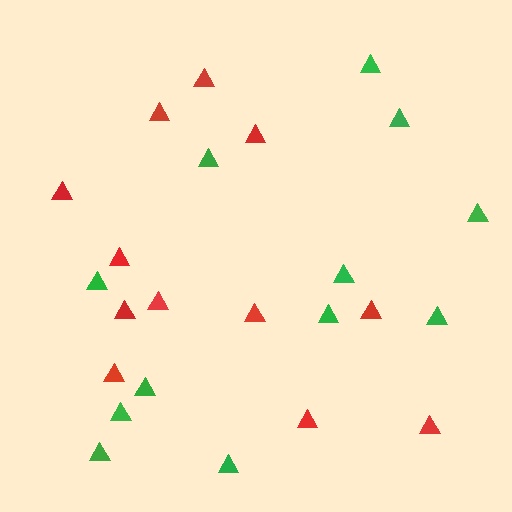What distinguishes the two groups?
There are 2 groups: one group of red triangles (12) and one group of green triangles (12).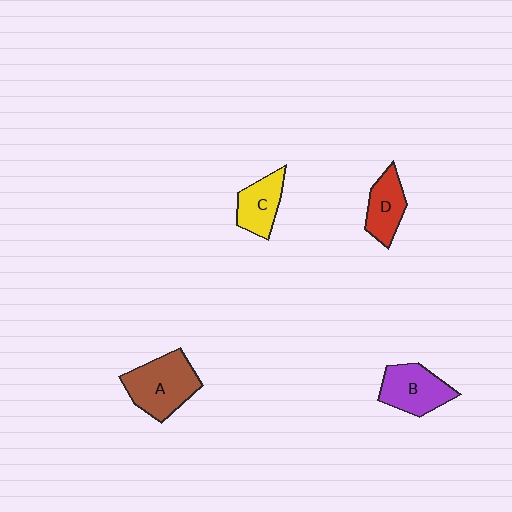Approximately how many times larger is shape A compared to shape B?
Approximately 1.2 times.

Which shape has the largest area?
Shape A (brown).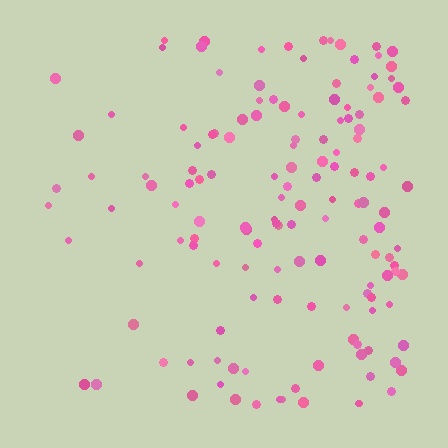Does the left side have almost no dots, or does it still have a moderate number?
Still a moderate number, just noticeably fewer than the right.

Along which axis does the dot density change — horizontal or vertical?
Horizontal.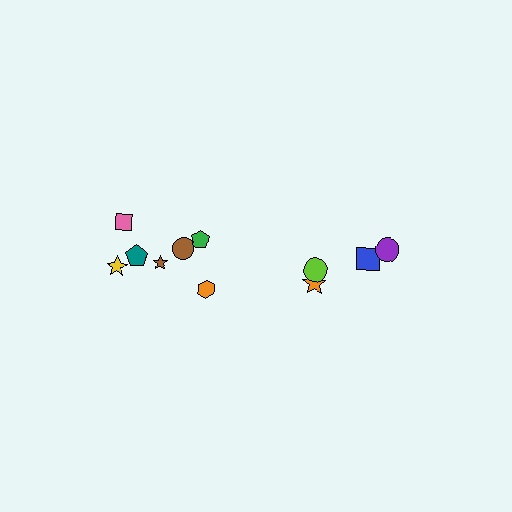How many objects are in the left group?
There are 7 objects.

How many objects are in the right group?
There are 4 objects.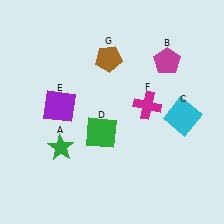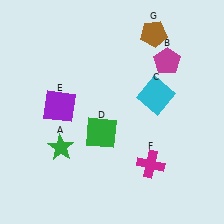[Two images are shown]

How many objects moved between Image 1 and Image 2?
3 objects moved between the two images.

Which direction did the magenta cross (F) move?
The magenta cross (F) moved down.